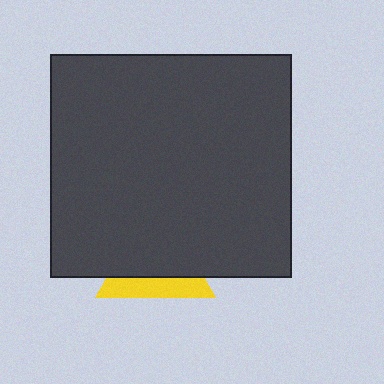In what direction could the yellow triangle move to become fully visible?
The yellow triangle could move down. That would shift it out from behind the dark gray rectangle entirely.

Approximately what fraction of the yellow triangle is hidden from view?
Roughly 65% of the yellow triangle is hidden behind the dark gray rectangle.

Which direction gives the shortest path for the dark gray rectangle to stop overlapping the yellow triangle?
Moving up gives the shortest separation.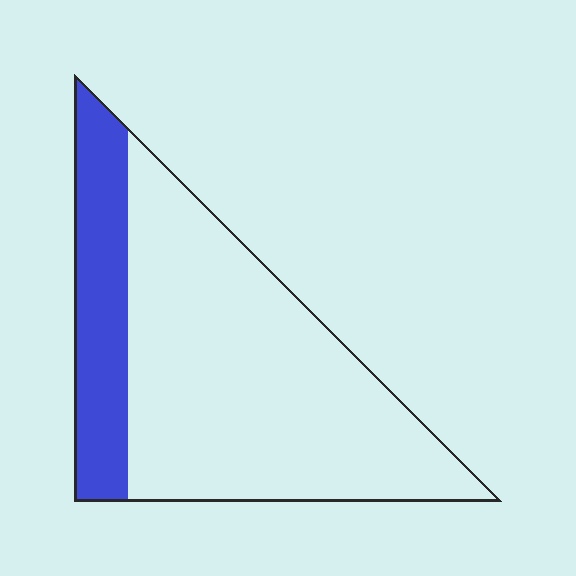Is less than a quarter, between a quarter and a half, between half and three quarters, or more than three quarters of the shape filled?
Less than a quarter.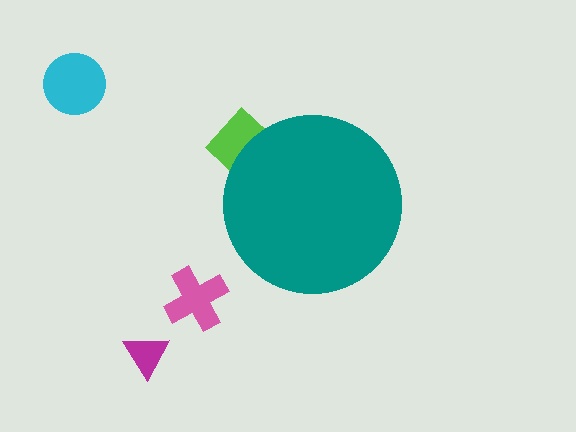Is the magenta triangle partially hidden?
No, the magenta triangle is fully visible.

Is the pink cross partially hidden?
No, the pink cross is fully visible.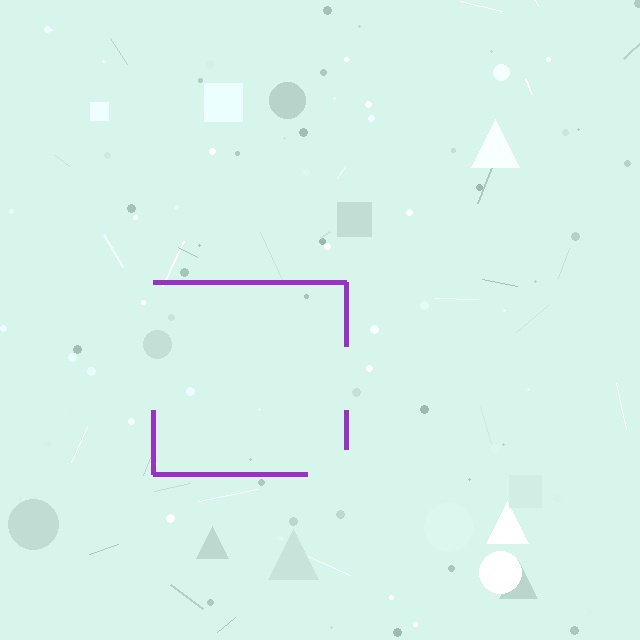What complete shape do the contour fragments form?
The contour fragments form a square.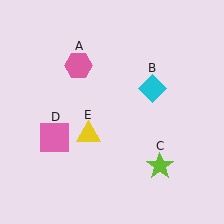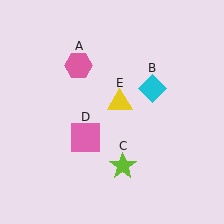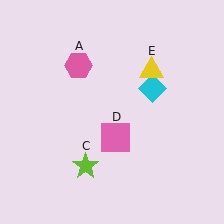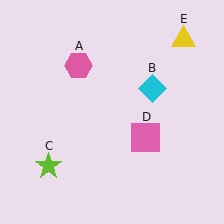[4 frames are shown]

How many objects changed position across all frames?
3 objects changed position: lime star (object C), pink square (object D), yellow triangle (object E).